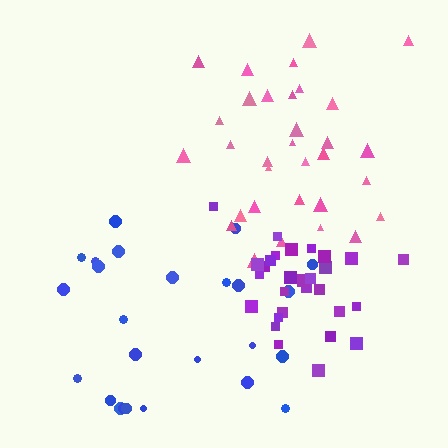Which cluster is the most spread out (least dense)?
Blue.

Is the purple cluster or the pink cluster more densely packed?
Purple.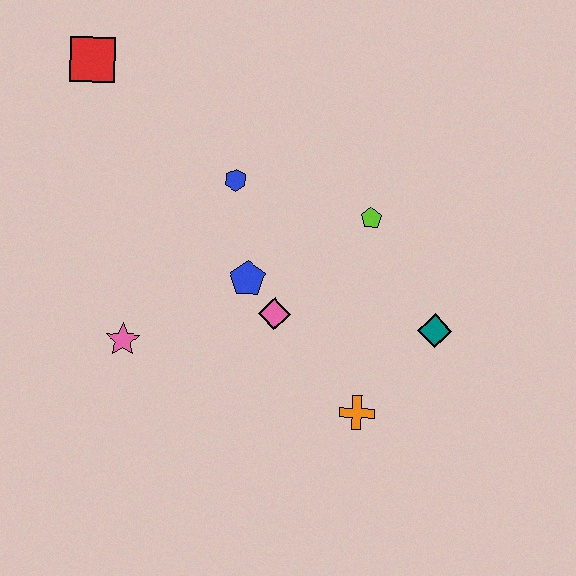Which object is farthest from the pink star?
The teal diamond is farthest from the pink star.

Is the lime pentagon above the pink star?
Yes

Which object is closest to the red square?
The blue hexagon is closest to the red square.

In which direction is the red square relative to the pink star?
The red square is above the pink star.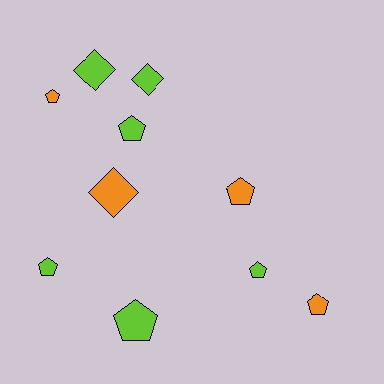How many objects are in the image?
There are 10 objects.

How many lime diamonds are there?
There are 2 lime diamonds.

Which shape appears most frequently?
Pentagon, with 7 objects.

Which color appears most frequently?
Lime, with 6 objects.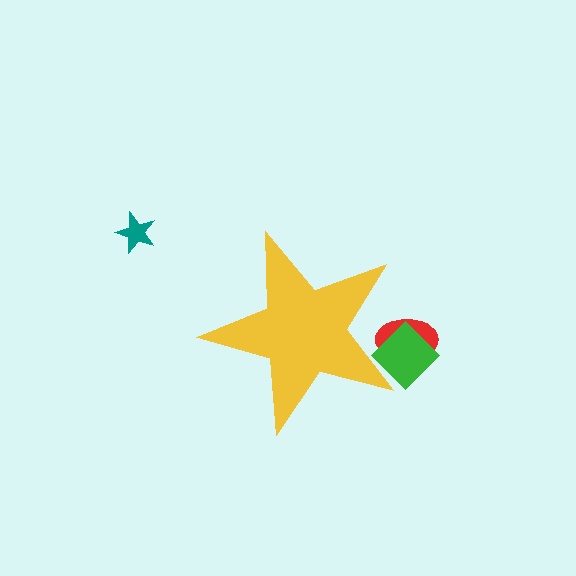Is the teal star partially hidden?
No, the teal star is fully visible.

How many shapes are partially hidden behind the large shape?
2 shapes are partially hidden.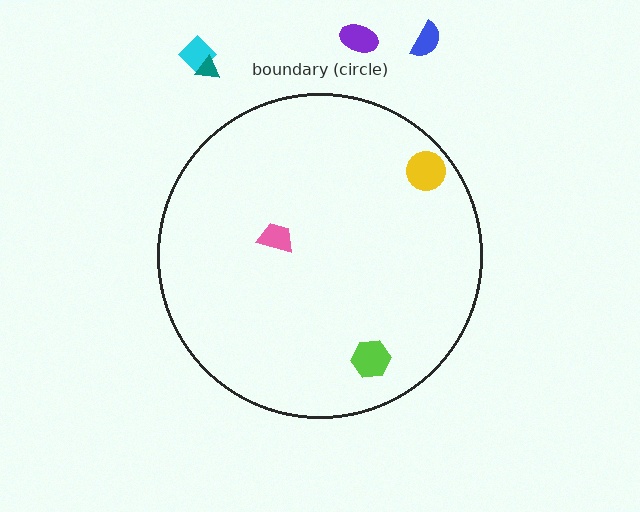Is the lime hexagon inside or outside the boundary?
Inside.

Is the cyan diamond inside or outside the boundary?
Outside.